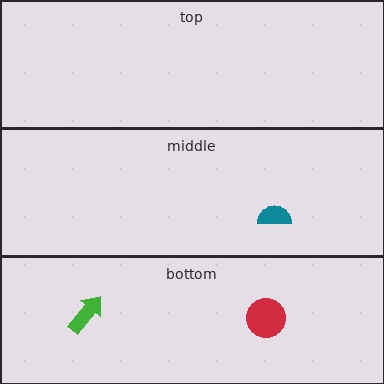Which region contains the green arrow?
The bottom region.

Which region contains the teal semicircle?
The middle region.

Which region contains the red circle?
The bottom region.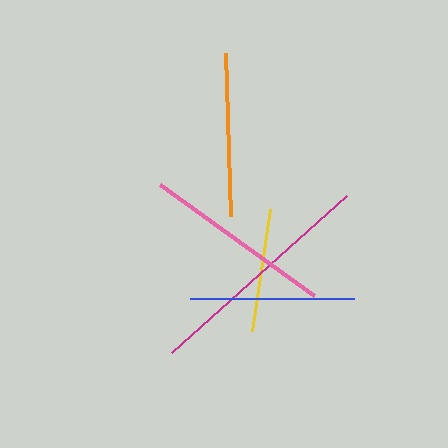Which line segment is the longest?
The magenta line is the longest at approximately 234 pixels.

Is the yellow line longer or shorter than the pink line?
The pink line is longer than the yellow line.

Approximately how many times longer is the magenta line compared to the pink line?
The magenta line is approximately 1.2 times the length of the pink line.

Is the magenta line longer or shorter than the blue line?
The magenta line is longer than the blue line.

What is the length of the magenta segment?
The magenta segment is approximately 234 pixels long.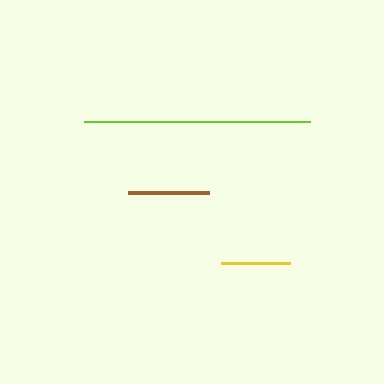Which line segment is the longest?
The lime line is the longest at approximately 226 pixels.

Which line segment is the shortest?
The yellow line is the shortest at approximately 69 pixels.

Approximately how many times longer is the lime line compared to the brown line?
The lime line is approximately 2.8 times the length of the brown line.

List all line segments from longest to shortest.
From longest to shortest: lime, brown, yellow.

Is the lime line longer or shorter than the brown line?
The lime line is longer than the brown line.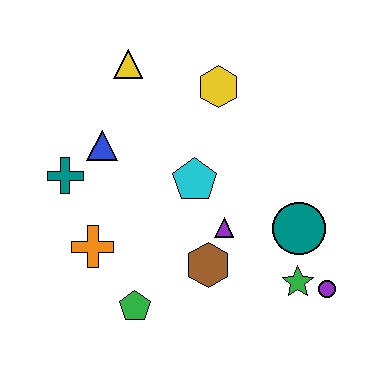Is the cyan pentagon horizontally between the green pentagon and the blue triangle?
No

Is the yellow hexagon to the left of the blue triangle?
No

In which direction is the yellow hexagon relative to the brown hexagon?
The yellow hexagon is above the brown hexagon.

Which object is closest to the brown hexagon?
The purple triangle is closest to the brown hexagon.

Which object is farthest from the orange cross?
The purple circle is farthest from the orange cross.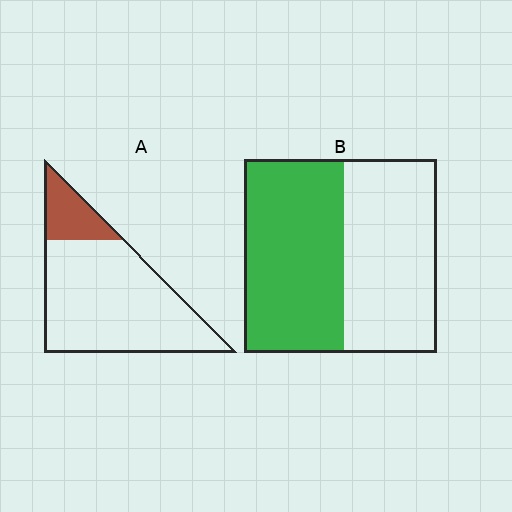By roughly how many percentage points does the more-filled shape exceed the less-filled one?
By roughly 35 percentage points (B over A).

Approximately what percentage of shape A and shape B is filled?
A is approximately 20% and B is approximately 50%.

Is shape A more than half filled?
No.